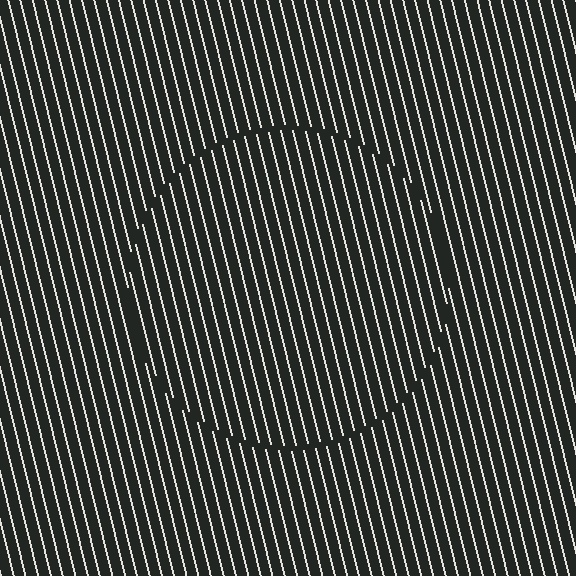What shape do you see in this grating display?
An illusory circle. The interior of the shape contains the same grating, shifted by half a period — the contour is defined by the phase discontinuity where line-ends from the inner and outer gratings abut.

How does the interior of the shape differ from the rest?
The interior of the shape contains the same grating, shifted by half a period — the contour is defined by the phase discontinuity where line-ends from the inner and outer gratings abut.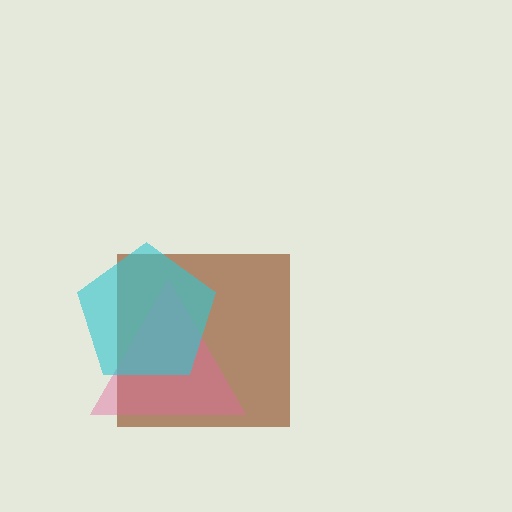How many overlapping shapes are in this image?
There are 3 overlapping shapes in the image.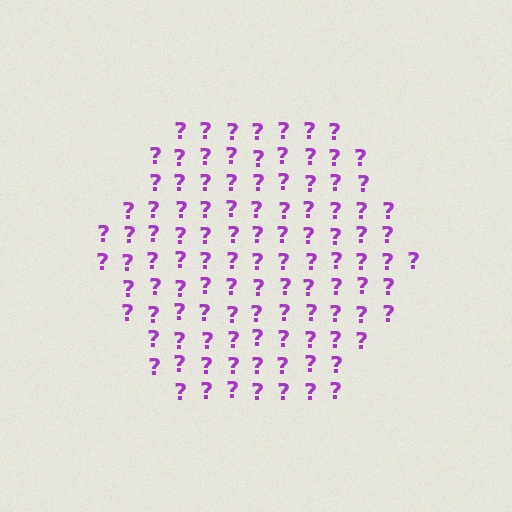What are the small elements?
The small elements are question marks.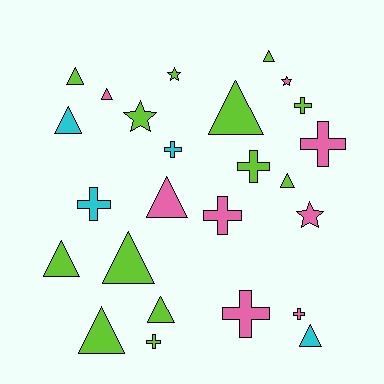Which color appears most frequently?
Lime, with 13 objects.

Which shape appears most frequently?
Triangle, with 12 objects.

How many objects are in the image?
There are 25 objects.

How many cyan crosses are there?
There are 2 cyan crosses.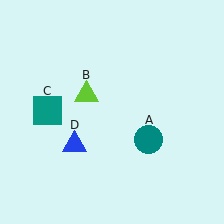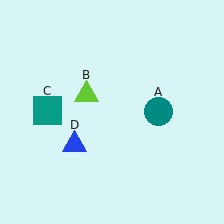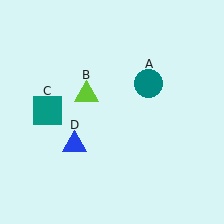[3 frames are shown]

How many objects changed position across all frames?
1 object changed position: teal circle (object A).